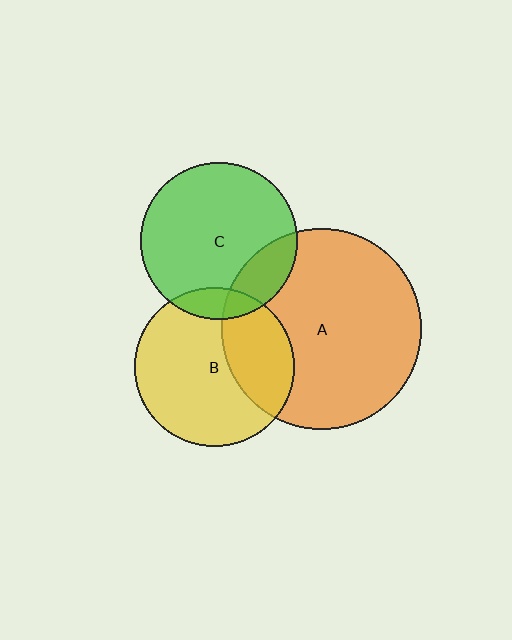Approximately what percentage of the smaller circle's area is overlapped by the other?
Approximately 30%.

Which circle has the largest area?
Circle A (orange).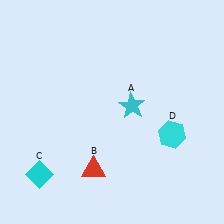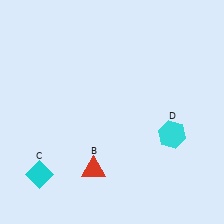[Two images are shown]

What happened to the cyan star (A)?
The cyan star (A) was removed in Image 2. It was in the top-right area of Image 1.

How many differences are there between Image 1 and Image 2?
There is 1 difference between the two images.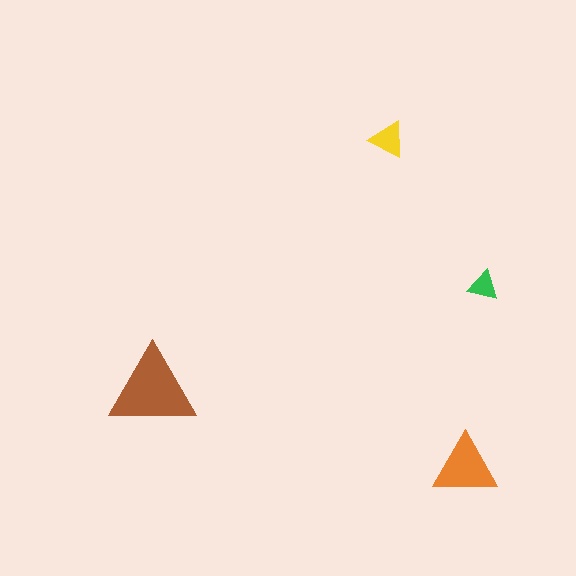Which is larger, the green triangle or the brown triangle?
The brown one.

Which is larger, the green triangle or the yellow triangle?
The yellow one.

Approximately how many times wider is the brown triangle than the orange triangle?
About 1.5 times wider.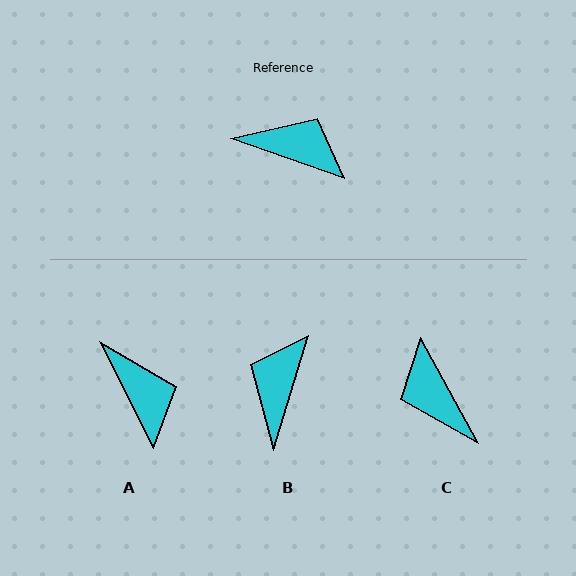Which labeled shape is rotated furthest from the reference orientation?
C, about 138 degrees away.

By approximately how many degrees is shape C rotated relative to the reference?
Approximately 138 degrees counter-clockwise.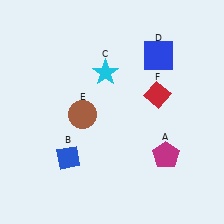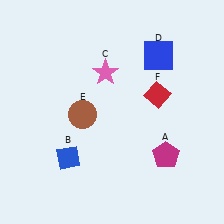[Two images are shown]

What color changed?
The star (C) changed from cyan in Image 1 to pink in Image 2.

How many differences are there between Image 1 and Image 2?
There is 1 difference between the two images.